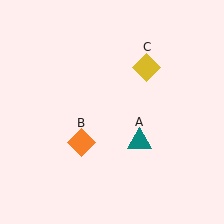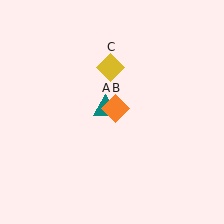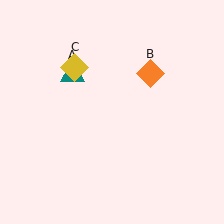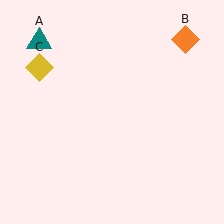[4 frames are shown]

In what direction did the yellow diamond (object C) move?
The yellow diamond (object C) moved left.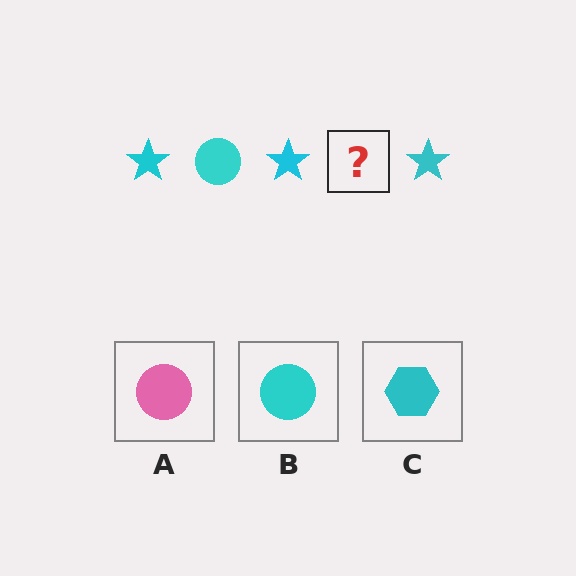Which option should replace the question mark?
Option B.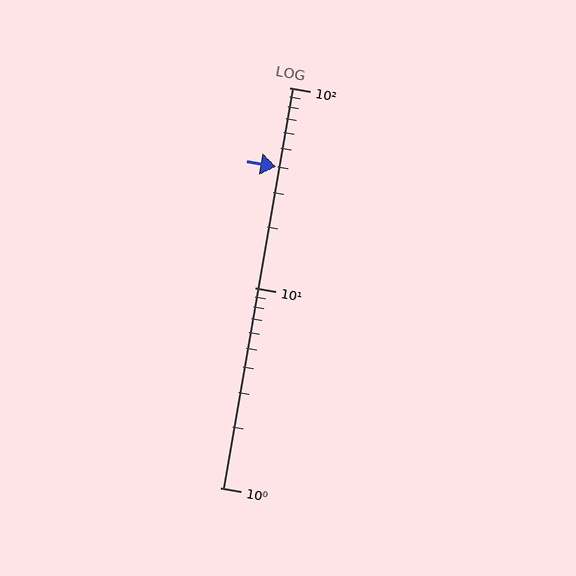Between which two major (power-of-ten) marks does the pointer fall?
The pointer is between 10 and 100.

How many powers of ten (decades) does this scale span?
The scale spans 2 decades, from 1 to 100.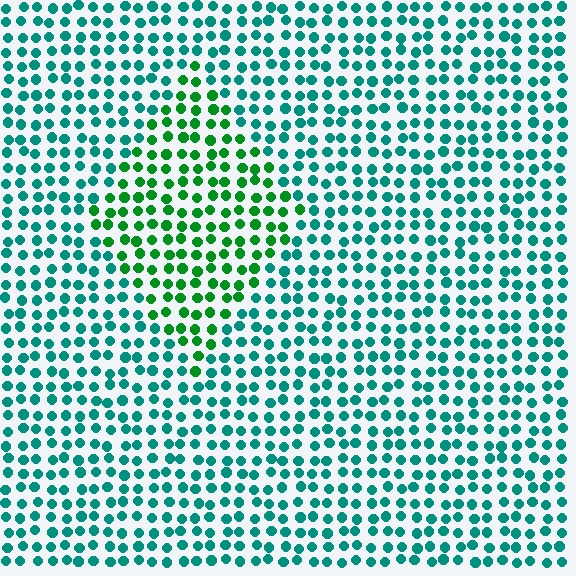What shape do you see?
I see a diamond.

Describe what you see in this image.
The image is filled with small teal elements in a uniform arrangement. A diamond-shaped region is visible where the elements are tinted to a slightly different hue, forming a subtle color boundary.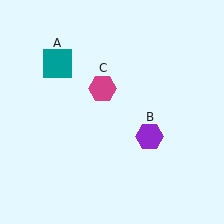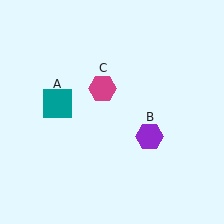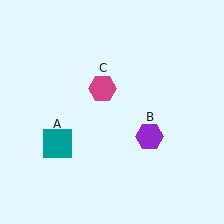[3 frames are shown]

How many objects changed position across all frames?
1 object changed position: teal square (object A).